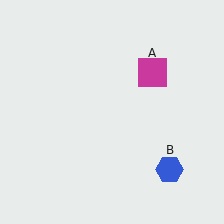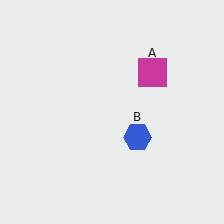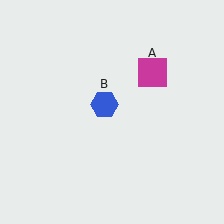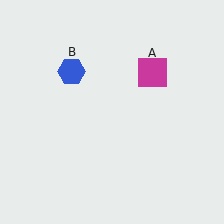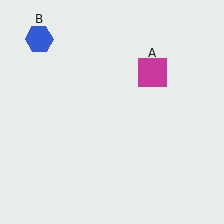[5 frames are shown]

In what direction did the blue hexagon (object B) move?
The blue hexagon (object B) moved up and to the left.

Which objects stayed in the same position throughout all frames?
Magenta square (object A) remained stationary.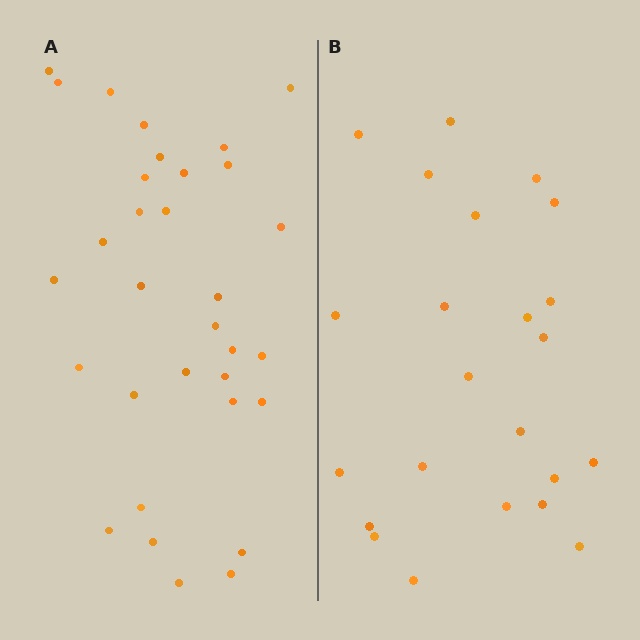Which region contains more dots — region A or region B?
Region A (the left region) has more dots.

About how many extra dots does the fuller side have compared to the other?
Region A has roughly 8 or so more dots than region B.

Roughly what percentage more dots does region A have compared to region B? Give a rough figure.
About 40% more.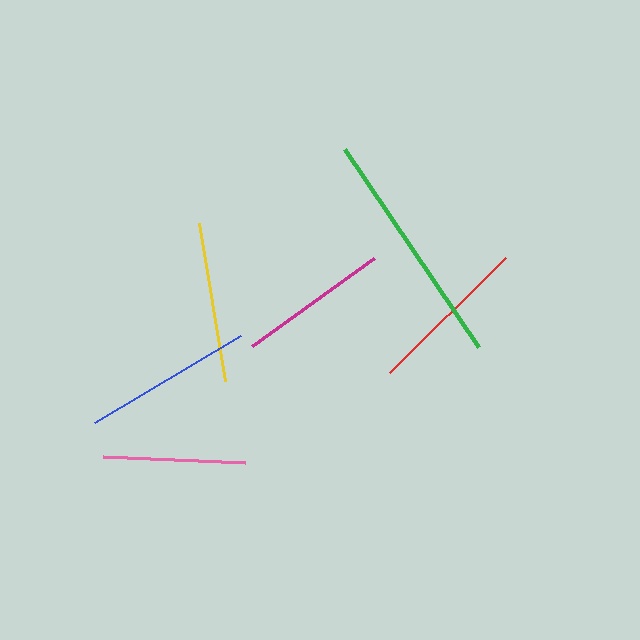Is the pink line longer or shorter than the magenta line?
The magenta line is longer than the pink line.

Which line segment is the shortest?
The pink line is the shortest at approximately 142 pixels.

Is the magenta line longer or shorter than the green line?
The green line is longer than the magenta line.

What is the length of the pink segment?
The pink segment is approximately 142 pixels long.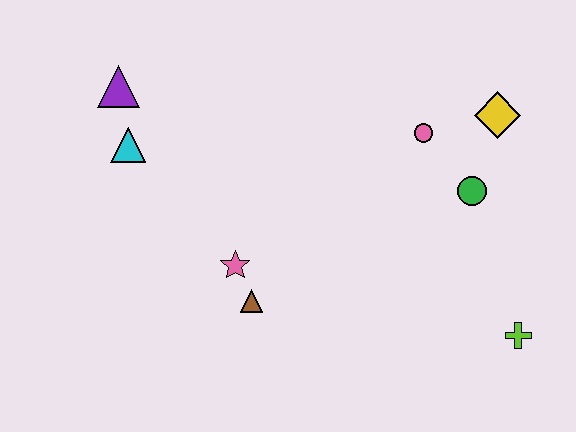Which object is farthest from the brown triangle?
The yellow diamond is farthest from the brown triangle.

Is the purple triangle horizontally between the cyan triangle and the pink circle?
No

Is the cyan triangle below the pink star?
No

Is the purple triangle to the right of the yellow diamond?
No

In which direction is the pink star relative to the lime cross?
The pink star is to the left of the lime cross.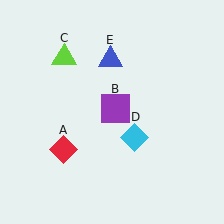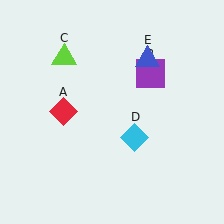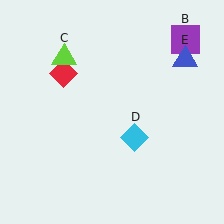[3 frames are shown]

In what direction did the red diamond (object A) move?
The red diamond (object A) moved up.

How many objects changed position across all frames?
3 objects changed position: red diamond (object A), purple square (object B), blue triangle (object E).